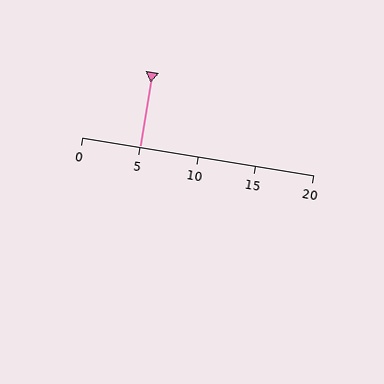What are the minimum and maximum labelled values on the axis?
The axis runs from 0 to 20.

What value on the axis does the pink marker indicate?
The marker indicates approximately 5.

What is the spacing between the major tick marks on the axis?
The major ticks are spaced 5 apart.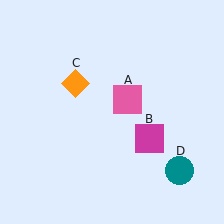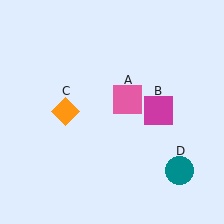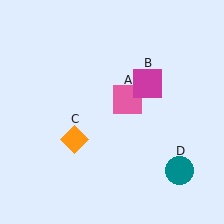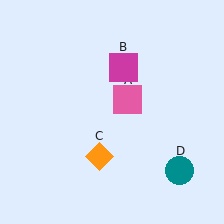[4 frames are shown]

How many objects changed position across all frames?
2 objects changed position: magenta square (object B), orange diamond (object C).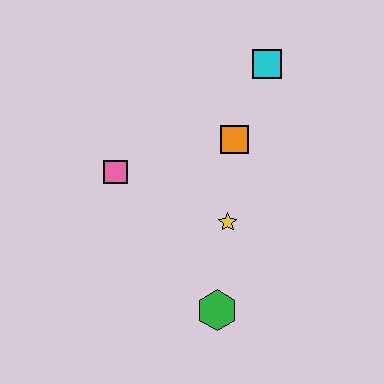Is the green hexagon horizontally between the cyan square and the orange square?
No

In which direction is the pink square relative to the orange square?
The pink square is to the left of the orange square.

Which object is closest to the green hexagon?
The yellow star is closest to the green hexagon.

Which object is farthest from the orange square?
The green hexagon is farthest from the orange square.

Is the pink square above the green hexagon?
Yes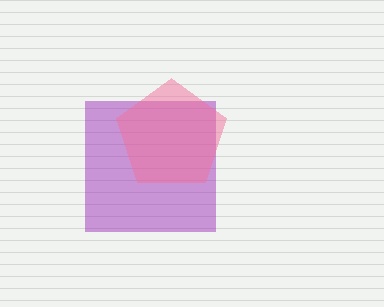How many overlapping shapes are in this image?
There are 2 overlapping shapes in the image.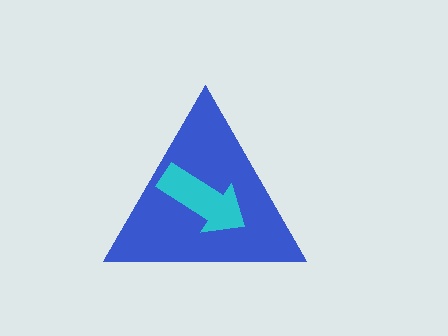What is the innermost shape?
The cyan arrow.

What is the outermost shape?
The blue triangle.